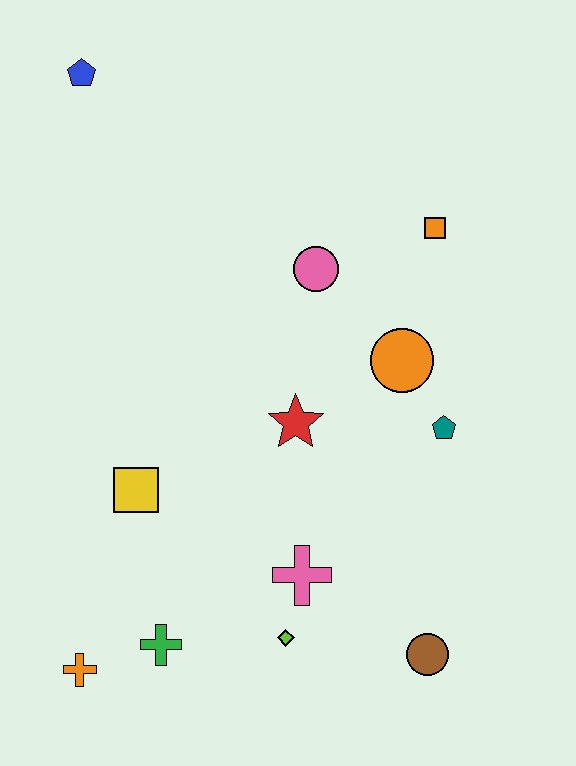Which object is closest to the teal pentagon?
The orange circle is closest to the teal pentagon.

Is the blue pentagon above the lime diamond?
Yes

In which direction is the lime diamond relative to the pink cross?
The lime diamond is below the pink cross.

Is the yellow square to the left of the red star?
Yes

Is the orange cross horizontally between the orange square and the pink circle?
No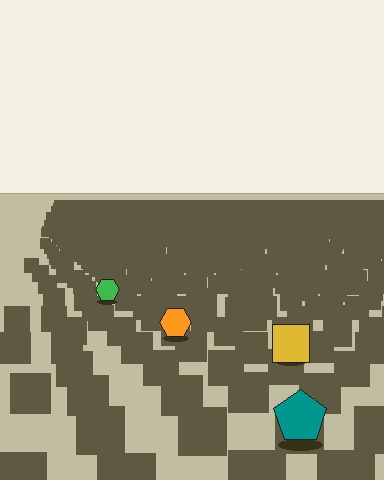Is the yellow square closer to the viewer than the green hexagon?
Yes. The yellow square is closer — you can tell from the texture gradient: the ground texture is coarser near it.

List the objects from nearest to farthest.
From nearest to farthest: the teal pentagon, the yellow square, the orange hexagon, the green hexagon.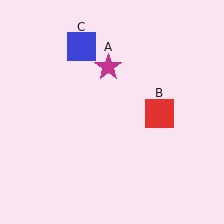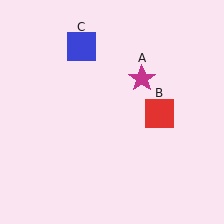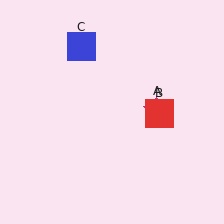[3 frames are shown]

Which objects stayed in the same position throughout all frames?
Red square (object B) and blue square (object C) remained stationary.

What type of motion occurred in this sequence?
The magenta star (object A) rotated clockwise around the center of the scene.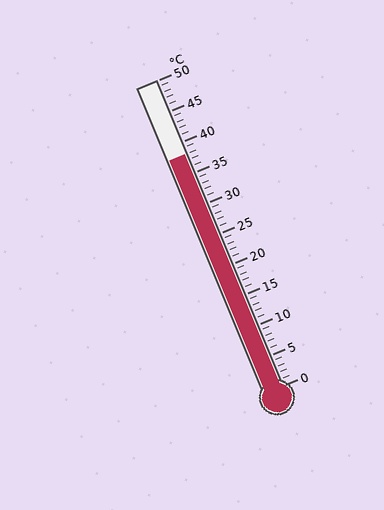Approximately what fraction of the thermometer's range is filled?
The thermometer is filled to approximately 75% of its range.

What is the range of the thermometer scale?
The thermometer scale ranges from 0°C to 50°C.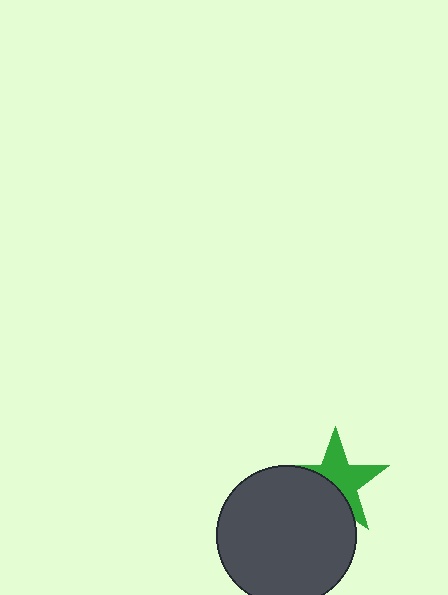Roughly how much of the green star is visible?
About half of it is visible (roughly 56%).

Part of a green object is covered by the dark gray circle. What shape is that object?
It is a star.